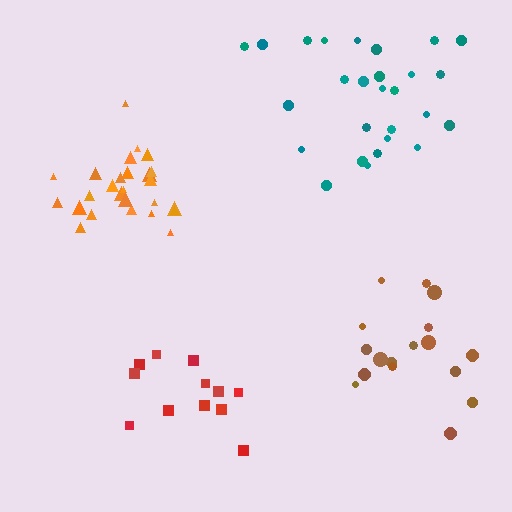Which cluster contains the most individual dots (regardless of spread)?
Teal (28).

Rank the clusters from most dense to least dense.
orange, brown, teal, red.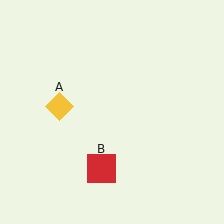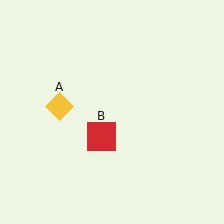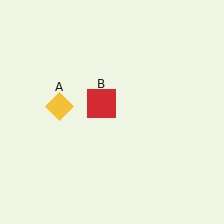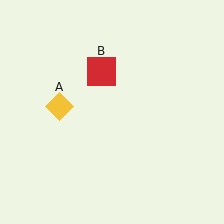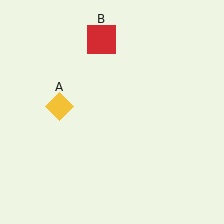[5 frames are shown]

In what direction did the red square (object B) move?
The red square (object B) moved up.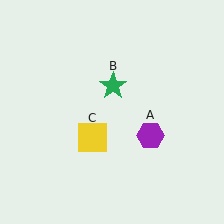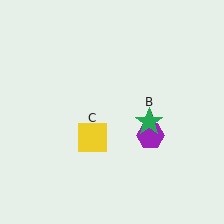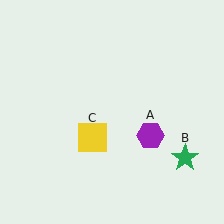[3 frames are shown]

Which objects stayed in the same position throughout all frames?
Purple hexagon (object A) and yellow square (object C) remained stationary.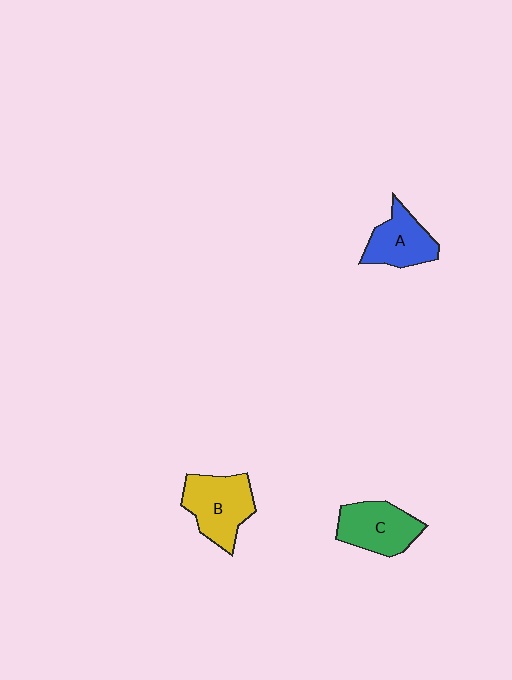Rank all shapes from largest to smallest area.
From largest to smallest: B (yellow), C (green), A (blue).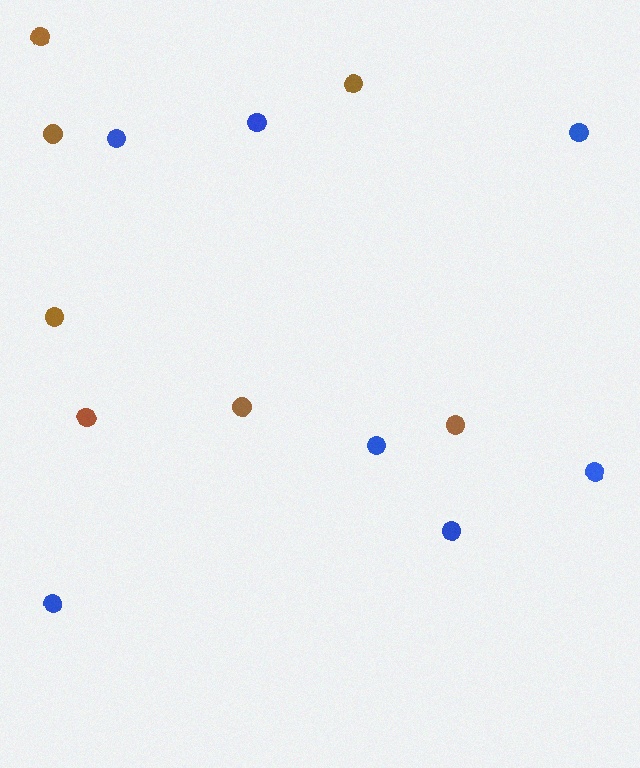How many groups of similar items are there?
There are 2 groups: one group of blue circles (7) and one group of brown circles (7).